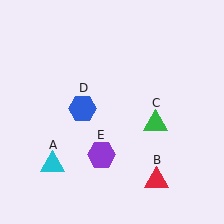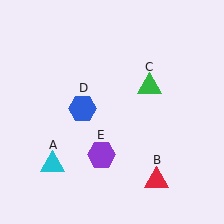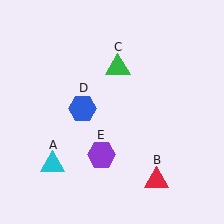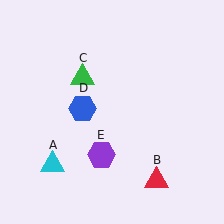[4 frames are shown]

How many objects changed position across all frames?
1 object changed position: green triangle (object C).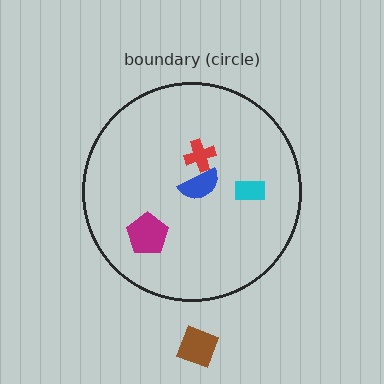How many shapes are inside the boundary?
4 inside, 1 outside.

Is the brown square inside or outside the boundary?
Outside.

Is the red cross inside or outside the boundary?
Inside.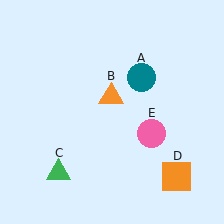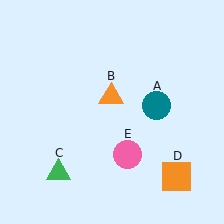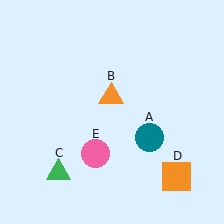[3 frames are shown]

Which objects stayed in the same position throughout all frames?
Orange triangle (object B) and green triangle (object C) and orange square (object D) remained stationary.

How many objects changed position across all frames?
2 objects changed position: teal circle (object A), pink circle (object E).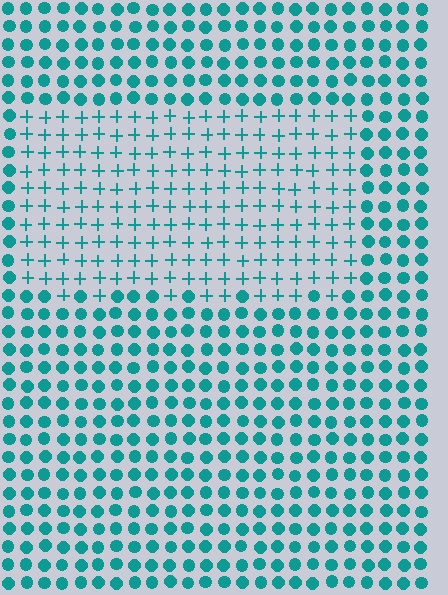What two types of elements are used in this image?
The image uses plus signs inside the rectangle region and circles outside it.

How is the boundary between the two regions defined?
The boundary is defined by a change in element shape: plus signs inside vs. circles outside. All elements share the same color and spacing.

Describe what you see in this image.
The image is filled with small teal elements arranged in a uniform grid. A rectangle-shaped region contains plus signs, while the surrounding area contains circles. The boundary is defined purely by the change in element shape.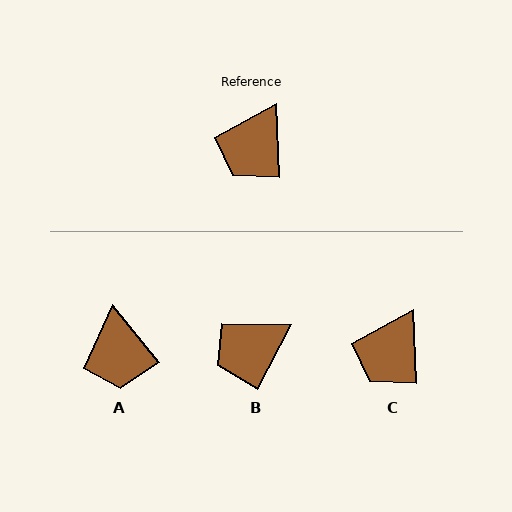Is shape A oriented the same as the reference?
No, it is off by about 36 degrees.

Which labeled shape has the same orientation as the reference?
C.